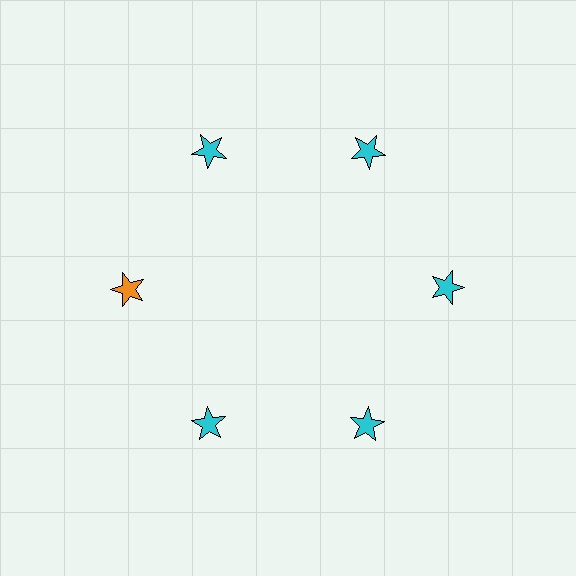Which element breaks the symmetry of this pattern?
The orange star at roughly the 9 o'clock position breaks the symmetry. All other shapes are cyan stars.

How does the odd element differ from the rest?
It has a different color: orange instead of cyan.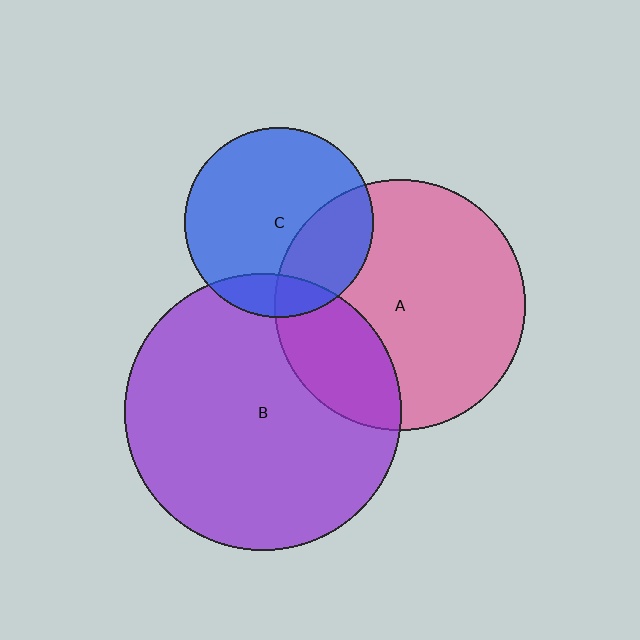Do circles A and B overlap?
Yes.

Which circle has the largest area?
Circle B (purple).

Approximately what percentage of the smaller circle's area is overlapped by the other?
Approximately 25%.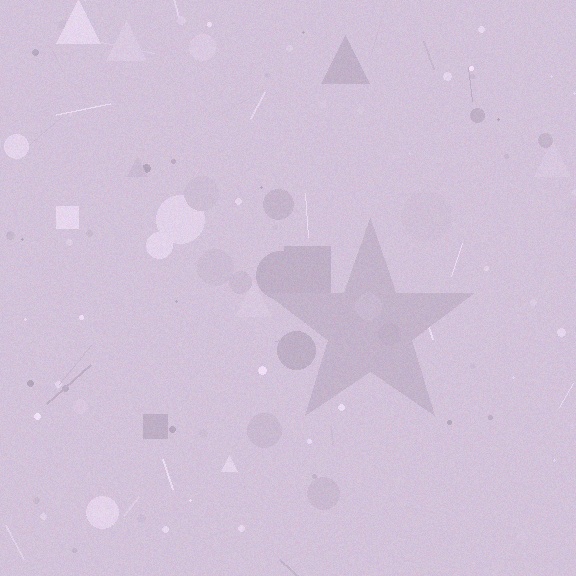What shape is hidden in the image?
A star is hidden in the image.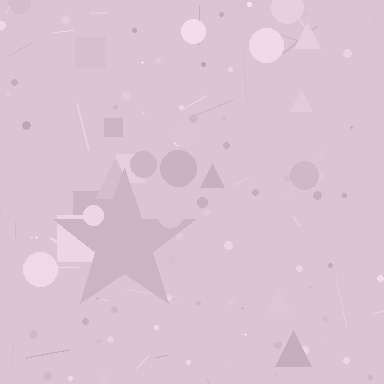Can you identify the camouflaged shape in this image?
The camouflaged shape is a star.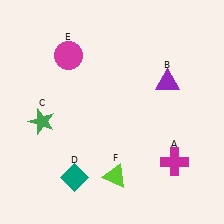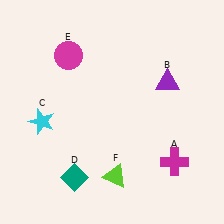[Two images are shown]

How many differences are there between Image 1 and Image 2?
There is 1 difference between the two images.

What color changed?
The star (C) changed from green in Image 1 to cyan in Image 2.